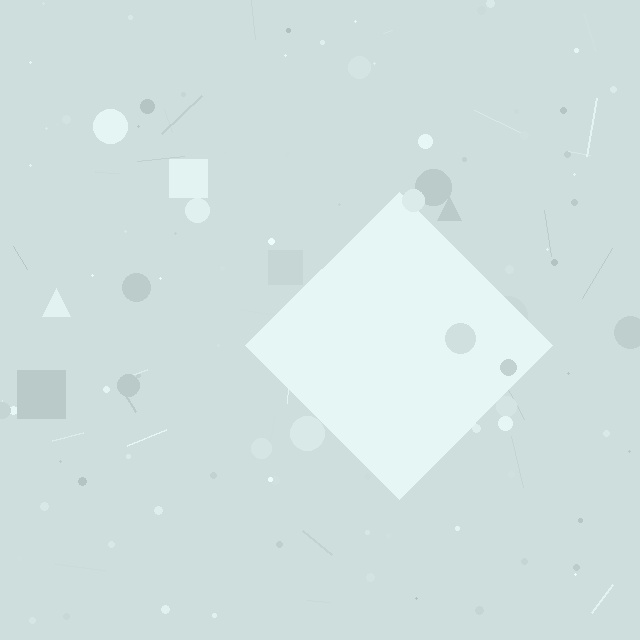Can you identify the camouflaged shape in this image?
The camouflaged shape is a diamond.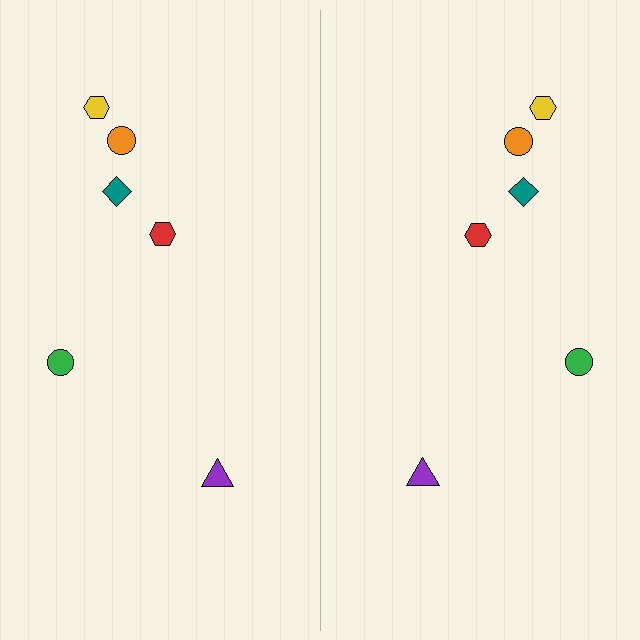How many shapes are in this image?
There are 12 shapes in this image.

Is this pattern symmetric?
Yes, this pattern has bilateral (reflection) symmetry.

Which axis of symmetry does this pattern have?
The pattern has a vertical axis of symmetry running through the center of the image.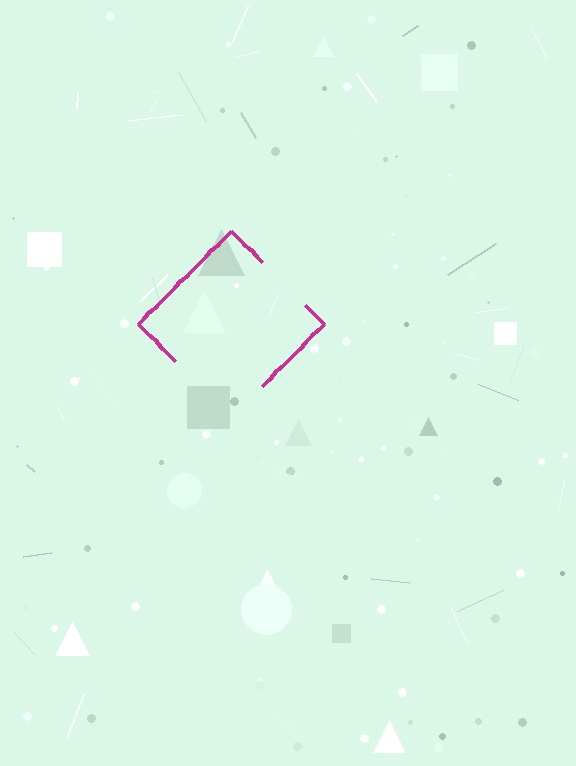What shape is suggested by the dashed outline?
The dashed outline suggests a diamond.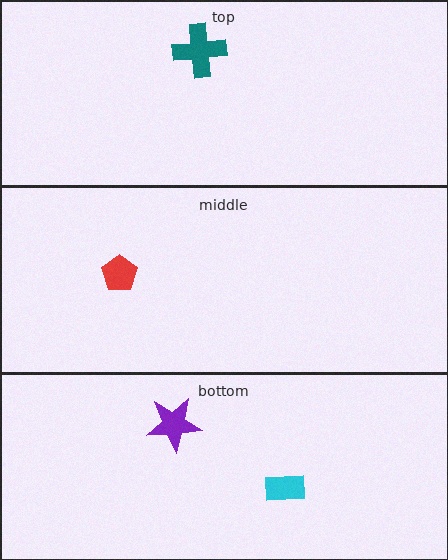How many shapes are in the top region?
1.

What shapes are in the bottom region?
The cyan rectangle, the purple star.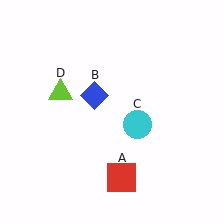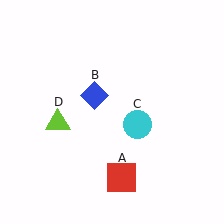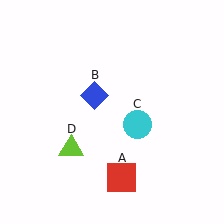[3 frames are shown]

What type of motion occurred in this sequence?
The lime triangle (object D) rotated counterclockwise around the center of the scene.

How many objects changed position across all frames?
1 object changed position: lime triangle (object D).